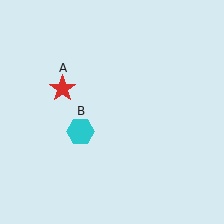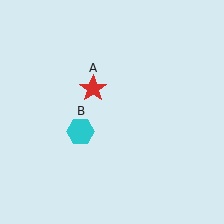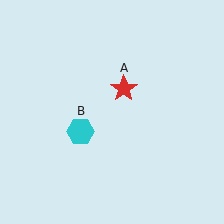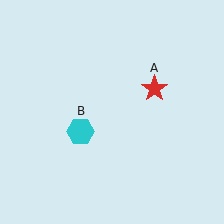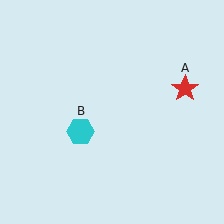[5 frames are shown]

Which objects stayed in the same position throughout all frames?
Cyan hexagon (object B) remained stationary.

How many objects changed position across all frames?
1 object changed position: red star (object A).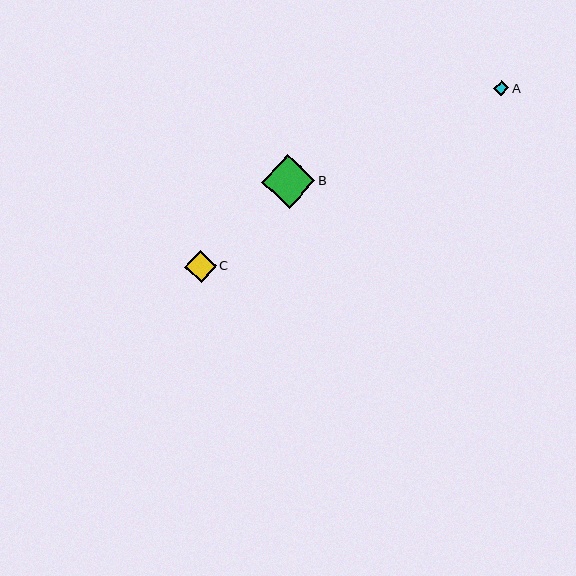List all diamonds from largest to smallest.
From largest to smallest: B, C, A.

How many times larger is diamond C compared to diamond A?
Diamond C is approximately 2.1 times the size of diamond A.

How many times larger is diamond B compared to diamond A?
Diamond B is approximately 3.5 times the size of diamond A.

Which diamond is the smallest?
Diamond A is the smallest with a size of approximately 15 pixels.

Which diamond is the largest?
Diamond B is the largest with a size of approximately 54 pixels.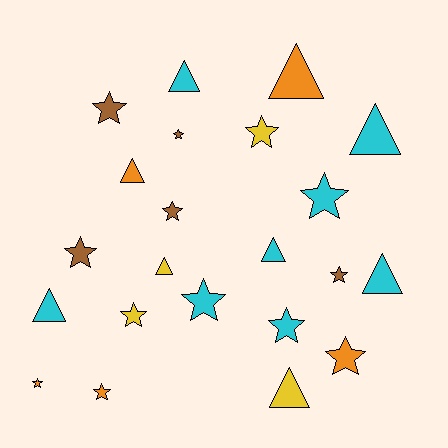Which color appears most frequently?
Cyan, with 8 objects.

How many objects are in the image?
There are 22 objects.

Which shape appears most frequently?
Star, with 13 objects.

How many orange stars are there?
There are 3 orange stars.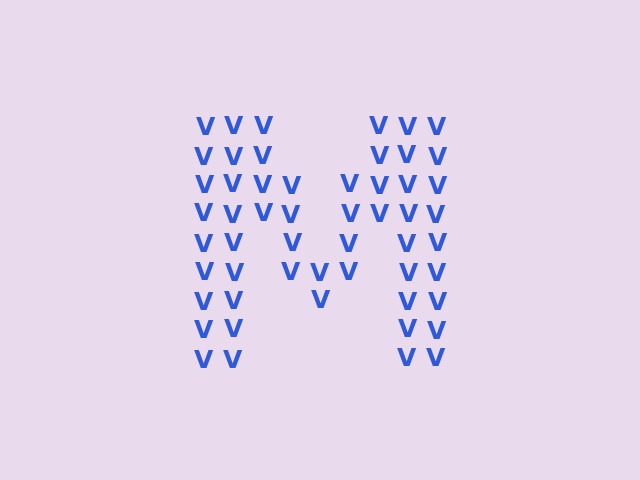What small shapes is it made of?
It is made of small letter V's.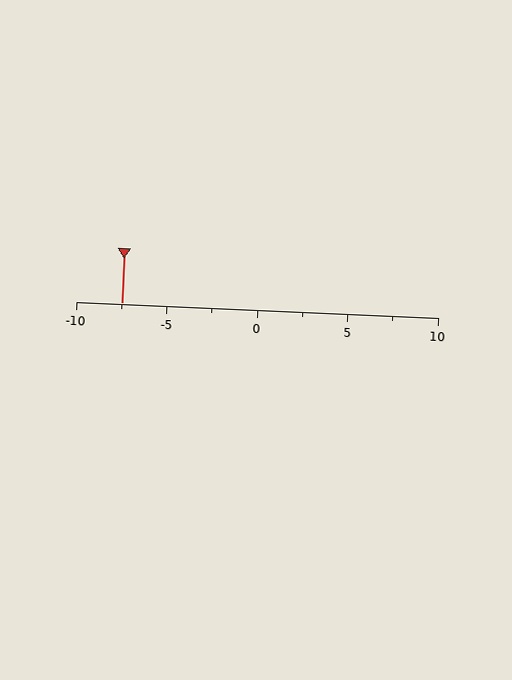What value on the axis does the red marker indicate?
The marker indicates approximately -7.5.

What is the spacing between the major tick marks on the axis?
The major ticks are spaced 5 apart.